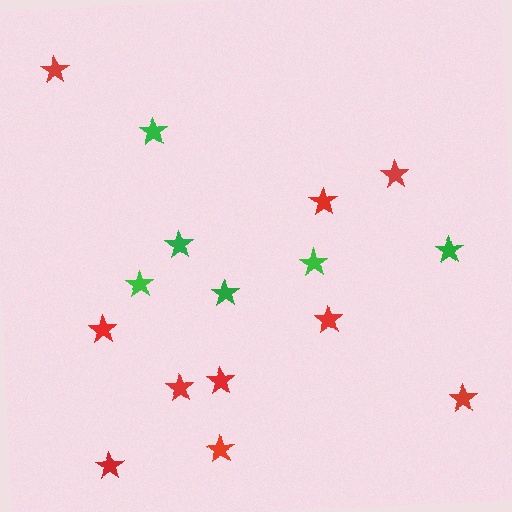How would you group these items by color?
There are 2 groups: one group of red stars (10) and one group of green stars (6).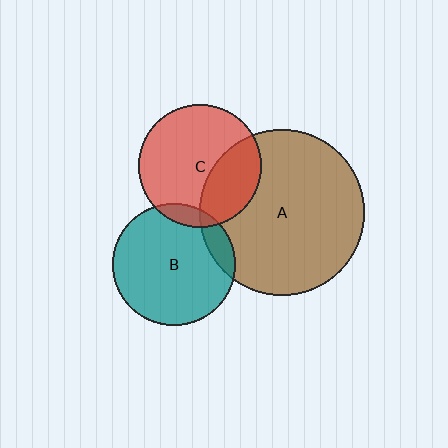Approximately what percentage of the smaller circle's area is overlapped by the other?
Approximately 30%.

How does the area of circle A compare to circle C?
Approximately 1.8 times.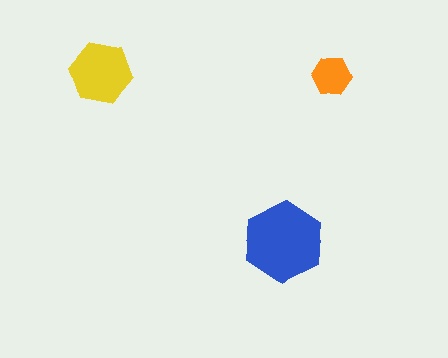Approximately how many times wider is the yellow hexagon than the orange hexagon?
About 1.5 times wider.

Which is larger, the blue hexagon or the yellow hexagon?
The blue one.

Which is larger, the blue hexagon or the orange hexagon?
The blue one.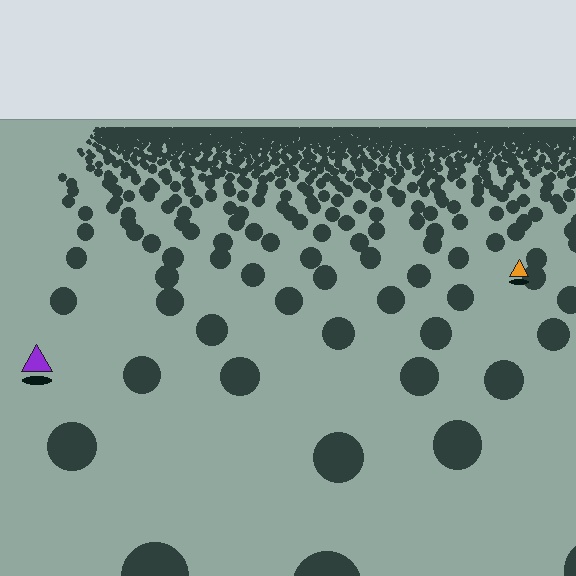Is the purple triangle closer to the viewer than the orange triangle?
Yes. The purple triangle is closer — you can tell from the texture gradient: the ground texture is coarser near it.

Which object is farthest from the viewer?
The orange triangle is farthest from the viewer. It appears smaller and the ground texture around it is denser.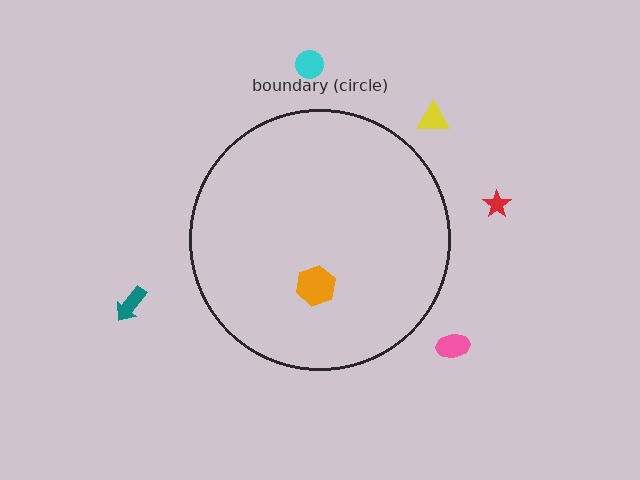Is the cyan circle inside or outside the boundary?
Outside.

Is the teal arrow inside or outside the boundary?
Outside.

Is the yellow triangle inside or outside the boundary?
Outside.